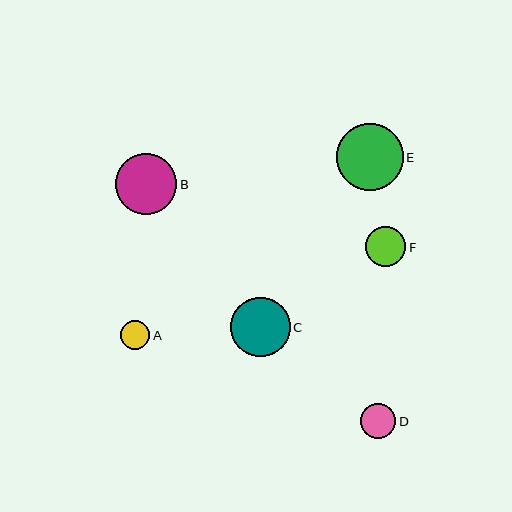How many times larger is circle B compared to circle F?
Circle B is approximately 1.5 times the size of circle F.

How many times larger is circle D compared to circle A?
Circle D is approximately 1.2 times the size of circle A.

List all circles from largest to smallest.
From largest to smallest: E, B, C, F, D, A.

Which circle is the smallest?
Circle A is the smallest with a size of approximately 29 pixels.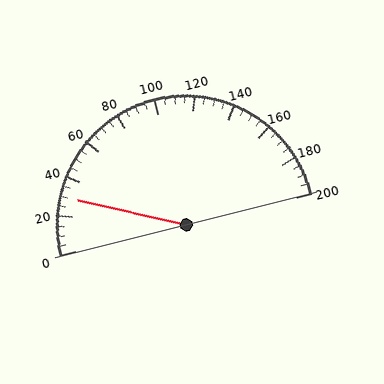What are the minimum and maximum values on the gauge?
The gauge ranges from 0 to 200.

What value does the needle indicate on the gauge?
The needle indicates approximately 30.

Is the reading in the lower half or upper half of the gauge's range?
The reading is in the lower half of the range (0 to 200).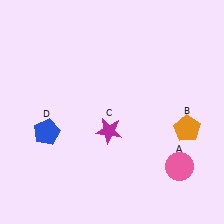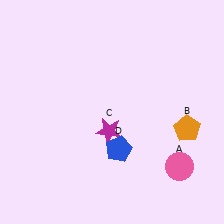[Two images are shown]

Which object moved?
The blue pentagon (D) moved right.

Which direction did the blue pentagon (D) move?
The blue pentagon (D) moved right.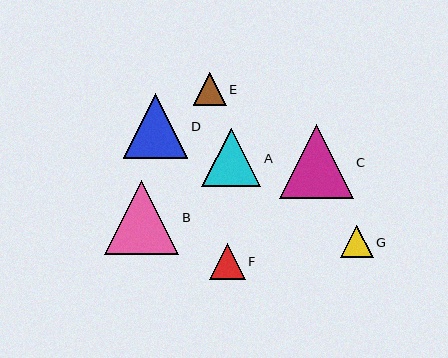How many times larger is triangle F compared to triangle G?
Triangle F is approximately 1.1 times the size of triangle G.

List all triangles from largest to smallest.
From largest to smallest: C, B, D, A, F, E, G.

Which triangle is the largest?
Triangle C is the largest with a size of approximately 74 pixels.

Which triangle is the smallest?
Triangle G is the smallest with a size of approximately 32 pixels.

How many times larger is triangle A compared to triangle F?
Triangle A is approximately 1.6 times the size of triangle F.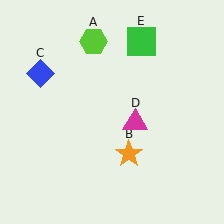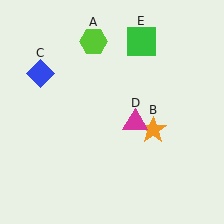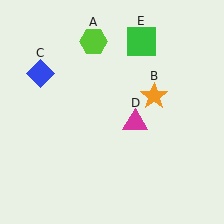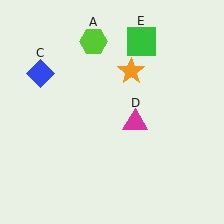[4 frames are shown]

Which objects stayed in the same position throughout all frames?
Lime hexagon (object A) and blue diamond (object C) and magenta triangle (object D) and green square (object E) remained stationary.